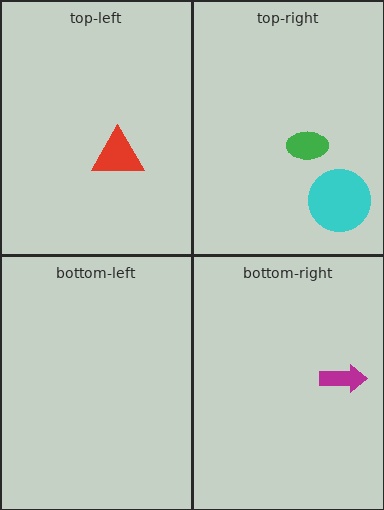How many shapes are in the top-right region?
2.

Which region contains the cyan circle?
The top-right region.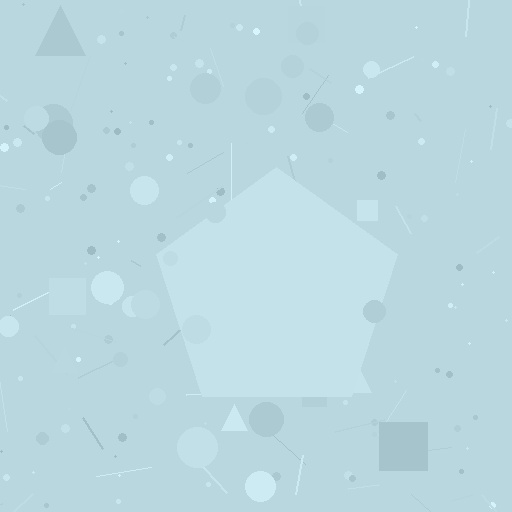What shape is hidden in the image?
A pentagon is hidden in the image.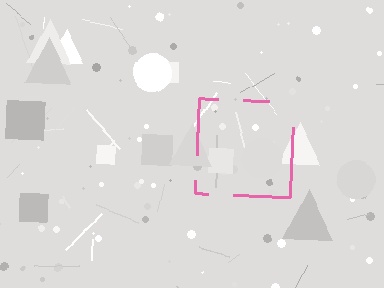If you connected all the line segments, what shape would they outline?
They would outline a square.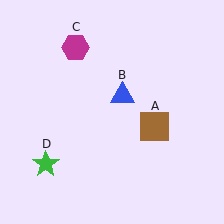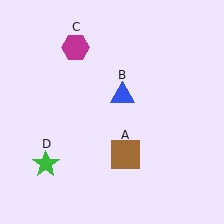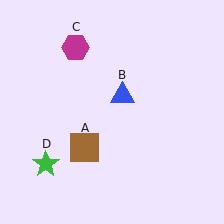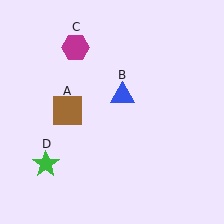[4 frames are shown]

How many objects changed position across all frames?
1 object changed position: brown square (object A).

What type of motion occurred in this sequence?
The brown square (object A) rotated clockwise around the center of the scene.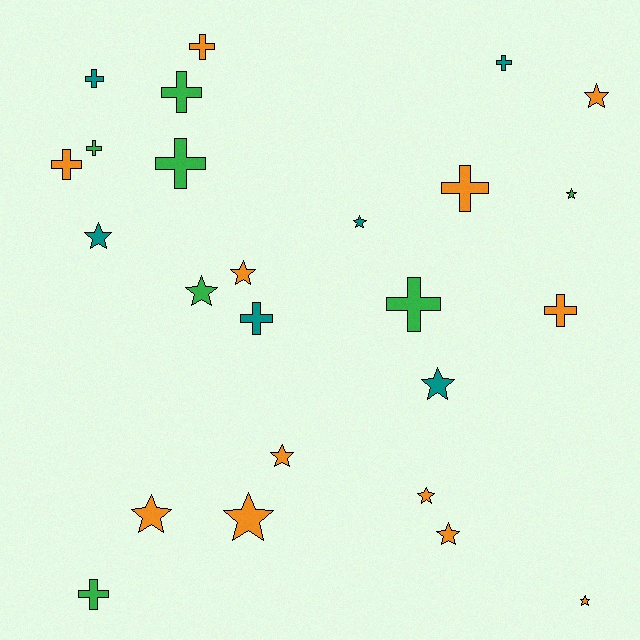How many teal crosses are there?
There are 3 teal crosses.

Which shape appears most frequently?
Star, with 13 objects.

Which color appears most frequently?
Orange, with 12 objects.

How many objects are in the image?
There are 25 objects.